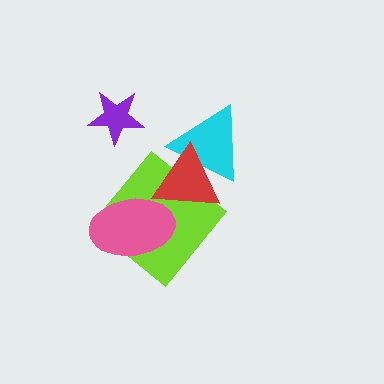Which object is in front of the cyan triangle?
The red triangle is in front of the cyan triangle.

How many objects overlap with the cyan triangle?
1 object overlaps with the cyan triangle.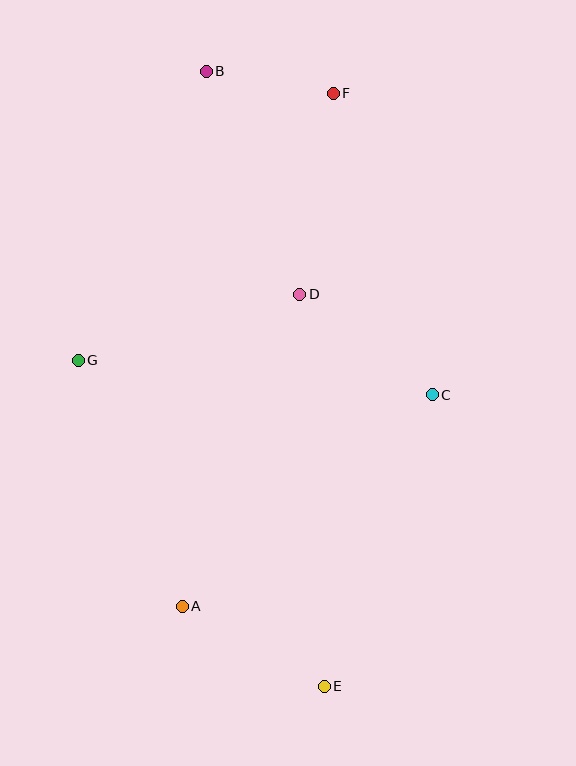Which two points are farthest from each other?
Points B and E are farthest from each other.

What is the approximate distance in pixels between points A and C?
The distance between A and C is approximately 327 pixels.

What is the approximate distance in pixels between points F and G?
The distance between F and G is approximately 369 pixels.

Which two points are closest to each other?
Points B and F are closest to each other.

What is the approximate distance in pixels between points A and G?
The distance between A and G is approximately 267 pixels.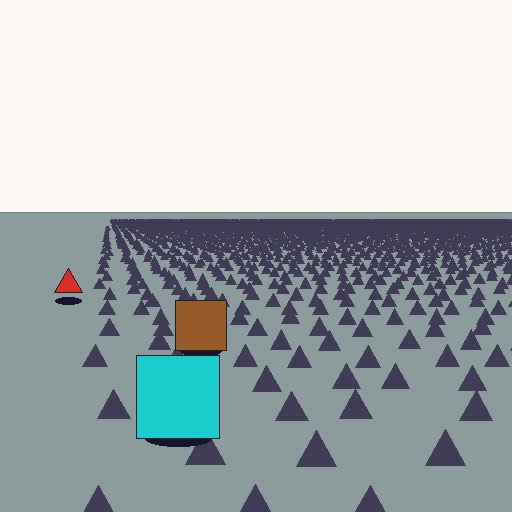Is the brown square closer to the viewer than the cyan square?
No. The cyan square is closer — you can tell from the texture gradient: the ground texture is coarser near it.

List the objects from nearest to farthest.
From nearest to farthest: the cyan square, the brown square, the red triangle.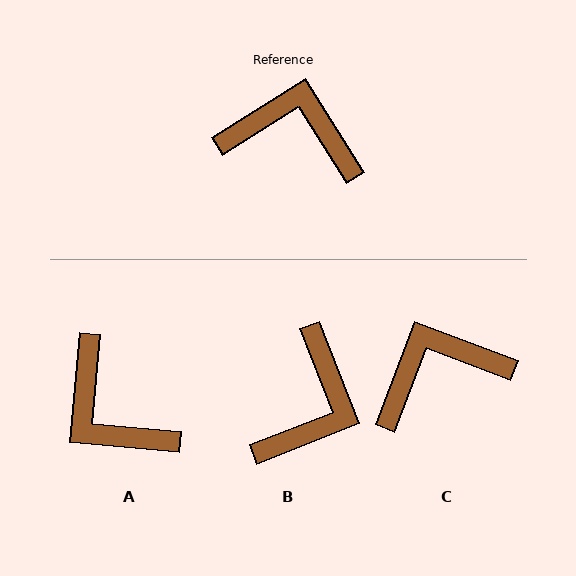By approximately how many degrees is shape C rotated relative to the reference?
Approximately 37 degrees counter-clockwise.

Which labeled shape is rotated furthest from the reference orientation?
A, about 143 degrees away.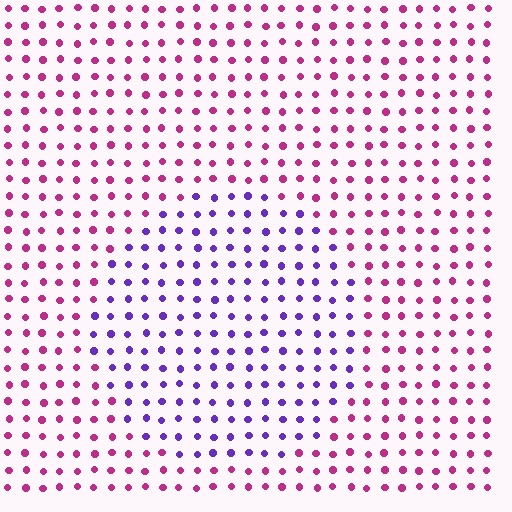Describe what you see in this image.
The image is filled with small magenta elements in a uniform arrangement. A circle-shaped region is visible where the elements are tinted to a slightly different hue, forming a subtle color boundary.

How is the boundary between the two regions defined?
The boundary is defined purely by a slight shift in hue (about 57 degrees). Spacing, size, and orientation are identical on both sides.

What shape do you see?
I see a circle.